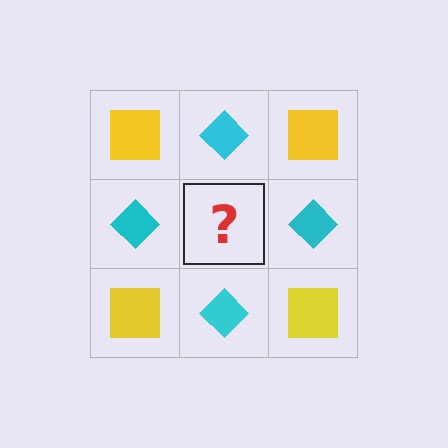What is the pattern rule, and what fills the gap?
The rule is that it alternates yellow square and cyan diamond in a checkerboard pattern. The gap should be filled with a yellow square.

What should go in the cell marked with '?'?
The missing cell should contain a yellow square.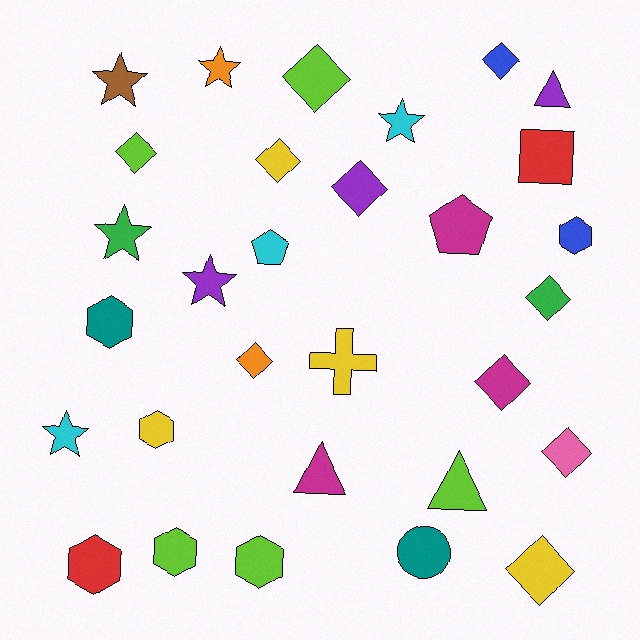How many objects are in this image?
There are 30 objects.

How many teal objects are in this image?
There are 2 teal objects.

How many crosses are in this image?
There is 1 cross.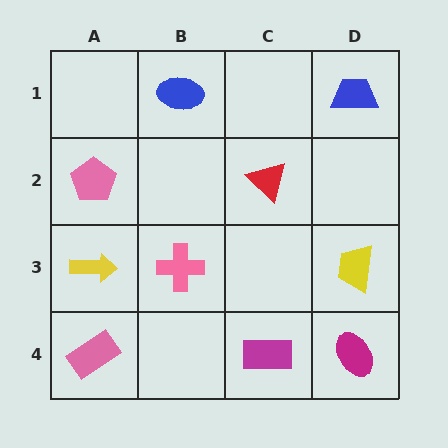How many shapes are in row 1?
2 shapes.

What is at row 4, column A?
A pink rectangle.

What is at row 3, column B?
A pink cross.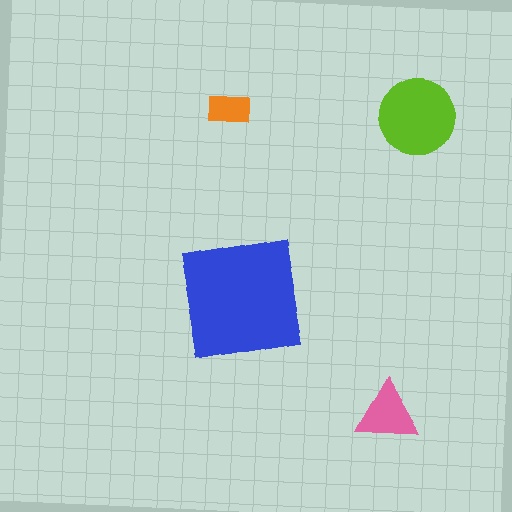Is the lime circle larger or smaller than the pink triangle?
Larger.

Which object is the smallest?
The orange rectangle.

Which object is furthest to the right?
The lime circle is rightmost.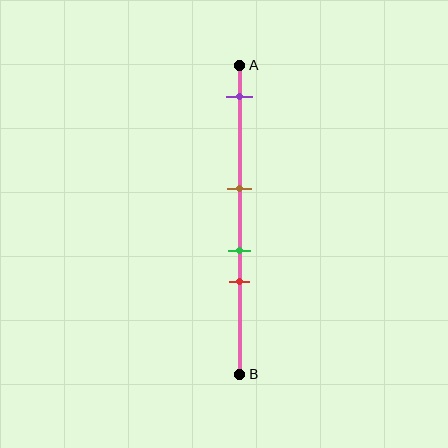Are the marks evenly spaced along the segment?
No, the marks are not evenly spaced.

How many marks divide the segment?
There are 4 marks dividing the segment.